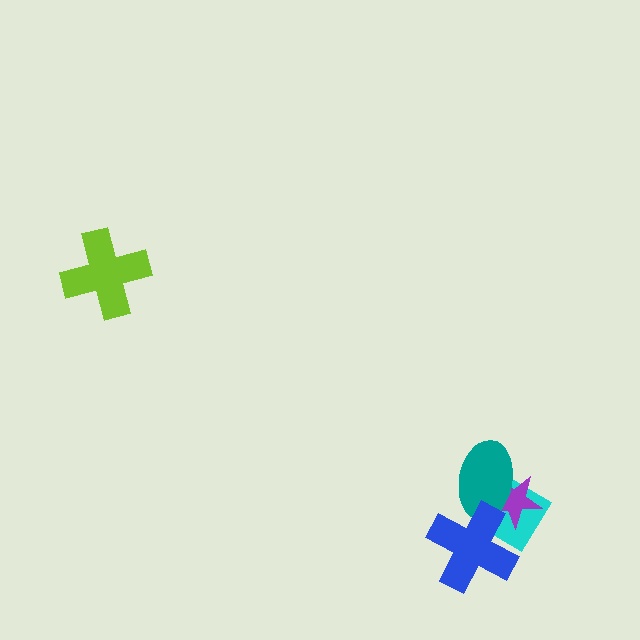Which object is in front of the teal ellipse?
The blue cross is in front of the teal ellipse.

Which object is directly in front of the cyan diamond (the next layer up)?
The purple star is directly in front of the cyan diamond.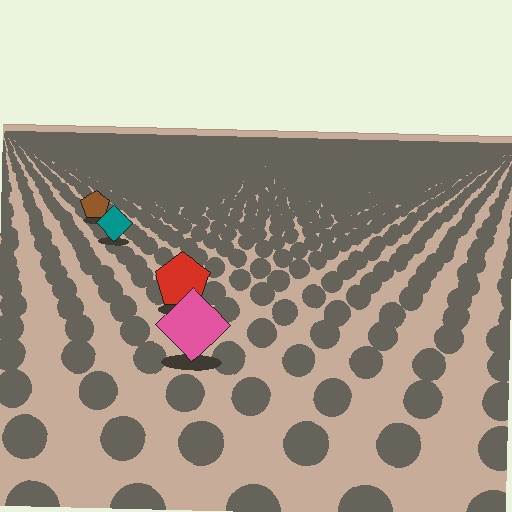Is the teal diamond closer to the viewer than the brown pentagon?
Yes. The teal diamond is closer — you can tell from the texture gradient: the ground texture is coarser near it.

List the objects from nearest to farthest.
From nearest to farthest: the pink diamond, the red pentagon, the teal diamond, the brown pentagon.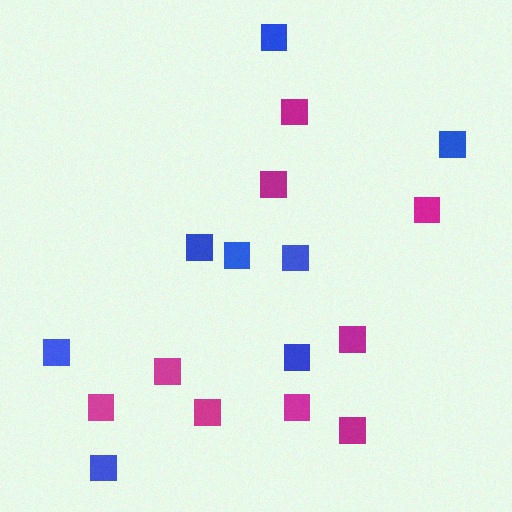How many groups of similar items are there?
There are 2 groups: one group of magenta squares (9) and one group of blue squares (8).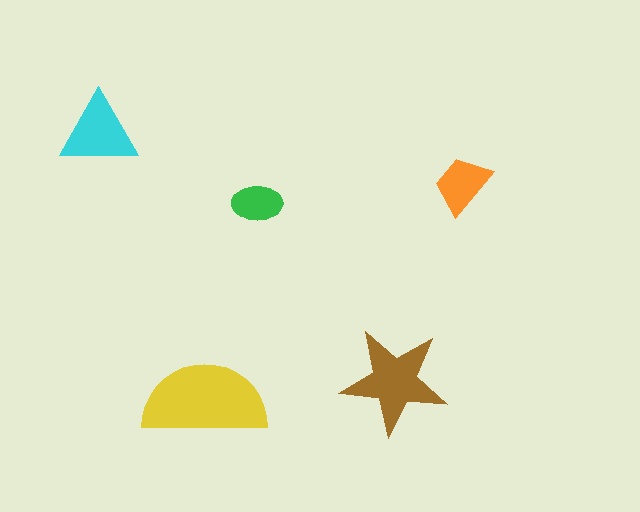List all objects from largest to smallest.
The yellow semicircle, the brown star, the cyan triangle, the orange trapezoid, the green ellipse.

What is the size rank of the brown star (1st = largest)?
2nd.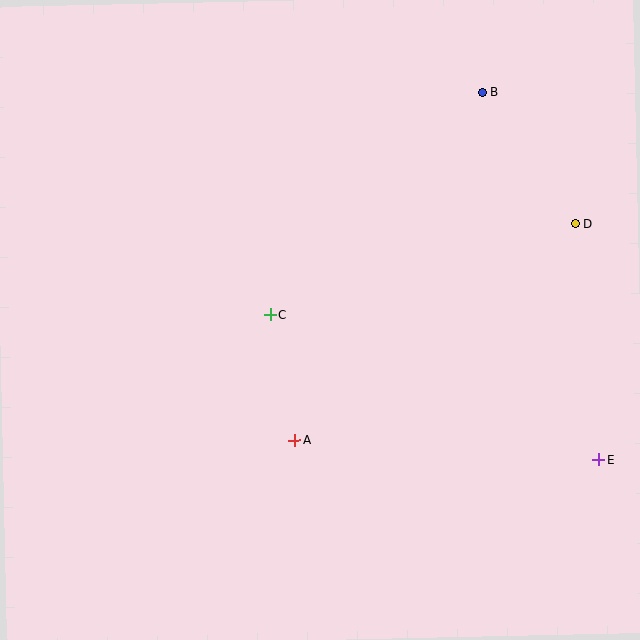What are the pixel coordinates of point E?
Point E is at (599, 460).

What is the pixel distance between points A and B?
The distance between A and B is 395 pixels.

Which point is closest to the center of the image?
Point C at (270, 315) is closest to the center.